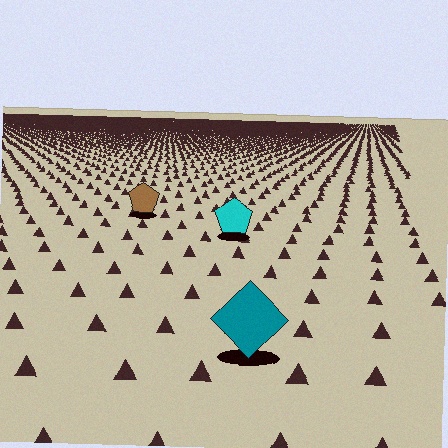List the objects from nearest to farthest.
From nearest to farthest: the teal diamond, the cyan pentagon, the brown pentagon.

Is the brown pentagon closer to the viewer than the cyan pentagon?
No. The cyan pentagon is closer — you can tell from the texture gradient: the ground texture is coarser near it.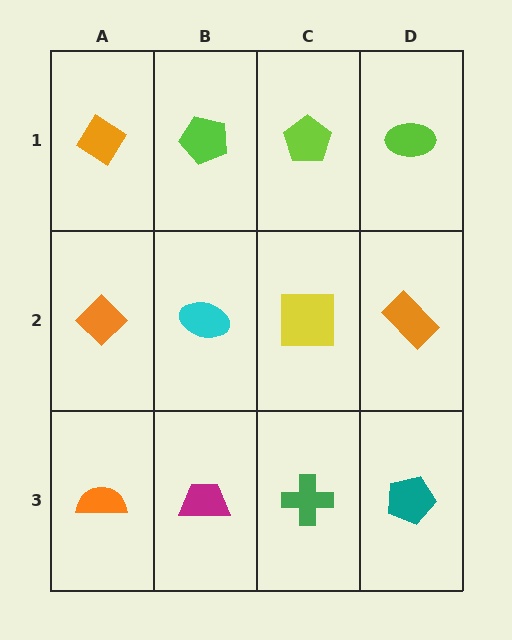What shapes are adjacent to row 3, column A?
An orange diamond (row 2, column A), a magenta trapezoid (row 3, column B).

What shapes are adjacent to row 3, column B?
A cyan ellipse (row 2, column B), an orange semicircle (row 3, column A), a green cross (row 3, column C).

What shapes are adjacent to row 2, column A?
An orange diamond (row 1, column A), an orange semicircle (row 3, column A), a cyan ellipse (row 2, column B).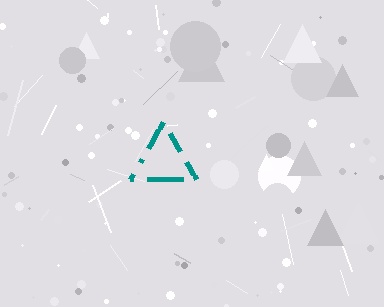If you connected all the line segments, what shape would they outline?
They would outline a triangle.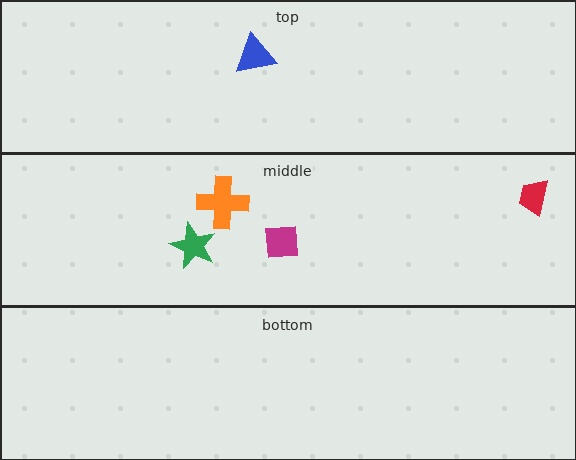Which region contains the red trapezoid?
The middle region.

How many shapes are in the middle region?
4.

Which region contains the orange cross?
The middle region.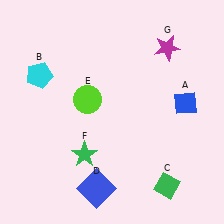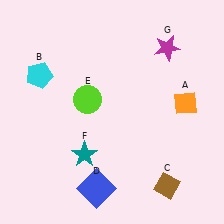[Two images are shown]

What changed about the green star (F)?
In Image 1, F is green. In Image 2, it changed to teal.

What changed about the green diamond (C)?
In Image 1, C is green. In Image 2, it changed to brown.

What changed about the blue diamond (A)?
In Image 1, A is blue. In Image 2, it changed to orange.